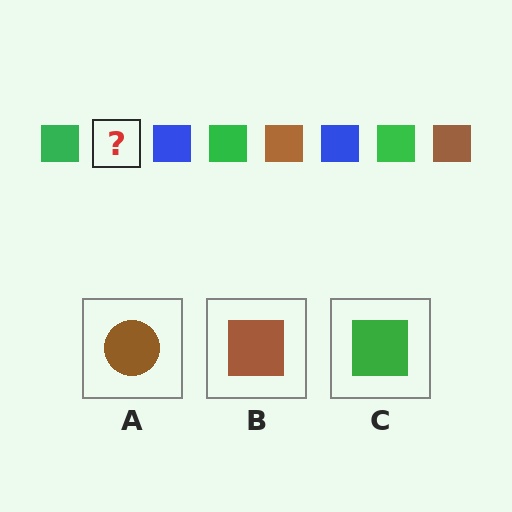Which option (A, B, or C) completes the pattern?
B.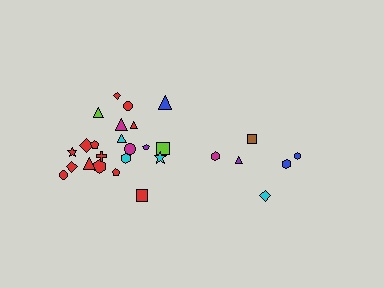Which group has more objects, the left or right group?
The left group.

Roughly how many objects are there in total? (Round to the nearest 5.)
Roughly 30 objects in total.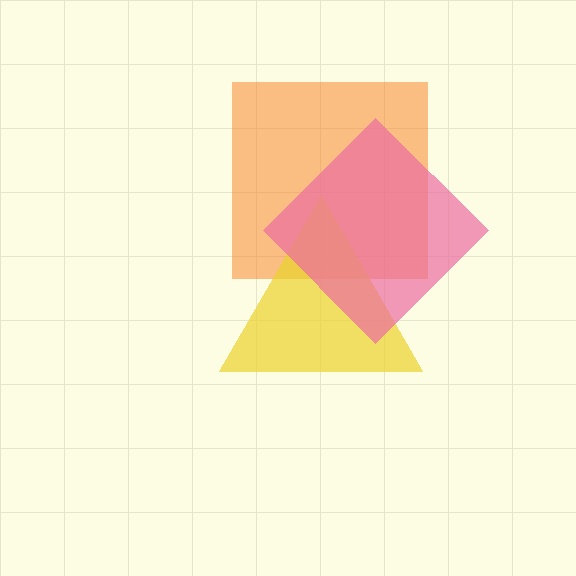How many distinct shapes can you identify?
There are 3 distinct shapes: an orange square, a yellow triangle, a pink diamond.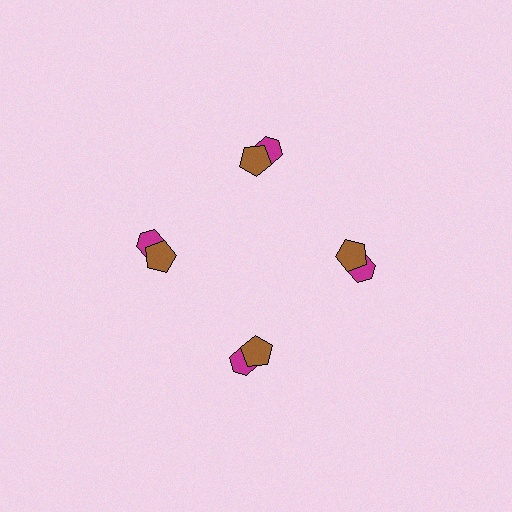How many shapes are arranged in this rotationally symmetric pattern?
There are 8 shapes, arranged in 4 groups of 2.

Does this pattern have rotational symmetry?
Yes, this pattern has 4-fold rotational symmetry. It looks the same after rotating 90 degrees around the center.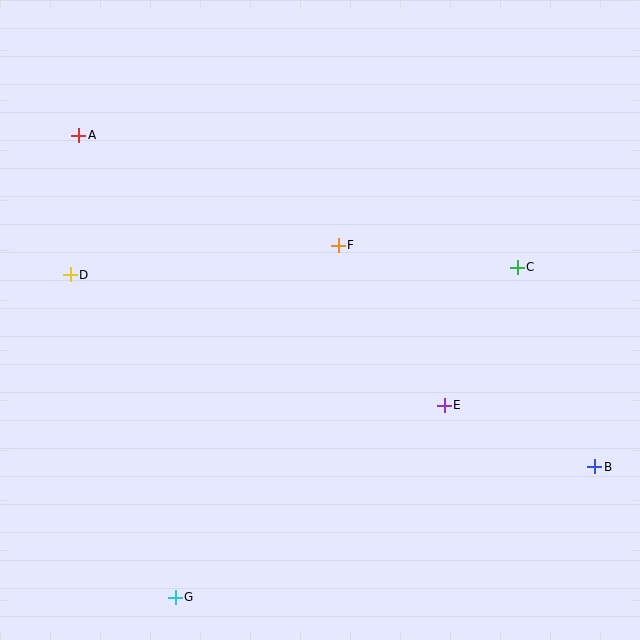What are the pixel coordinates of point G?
Point G is at (175, 597).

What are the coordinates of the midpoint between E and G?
The midpoint between E and G is at (310, 501).